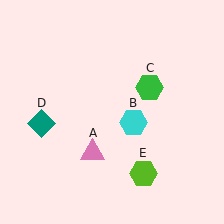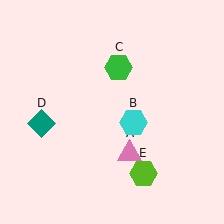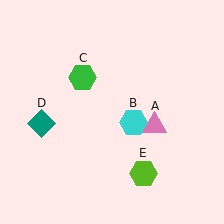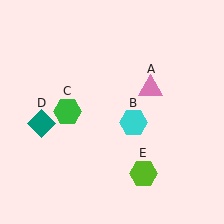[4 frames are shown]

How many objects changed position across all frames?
2 objects changed position: pink triangle (object A), green hexagon (object C).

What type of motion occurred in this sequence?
The pink triangle (object A), green hexagon (object C) rotated counterclockwise around the center of the scene.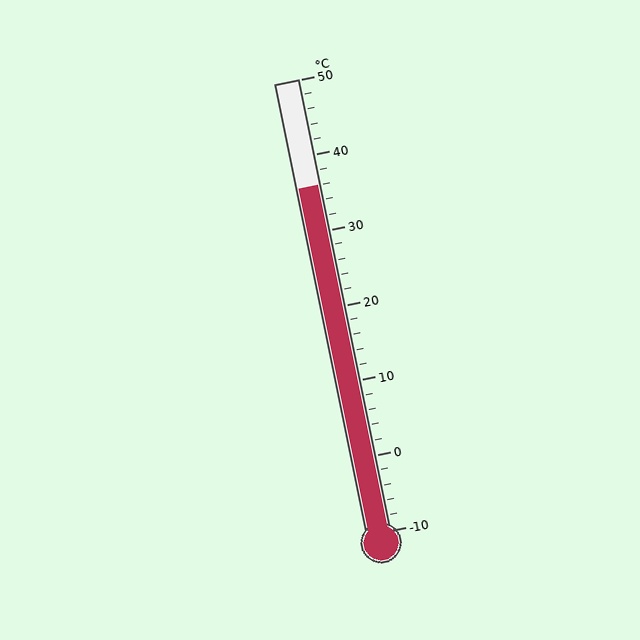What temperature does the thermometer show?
The thermometer shows approximately 36°C.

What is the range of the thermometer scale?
The thermometer scale ranges from -10°C to 50°C.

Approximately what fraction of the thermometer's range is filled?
The thermometer is filled to approximately 75% of its range.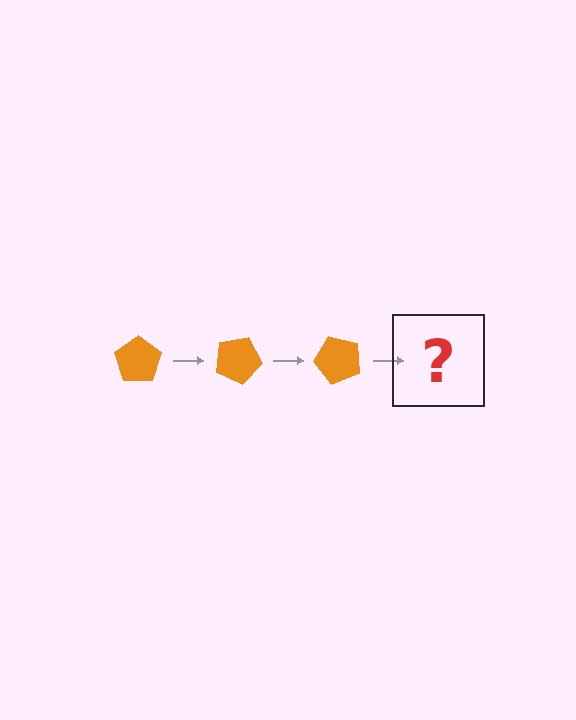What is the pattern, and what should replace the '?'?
The pattern is that the pentagon rotates 25 degrees each step. The '?' should be an orange pentagon rotated 75 degrees.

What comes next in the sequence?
The next element should be an orange pentagon rotated 75 degrees.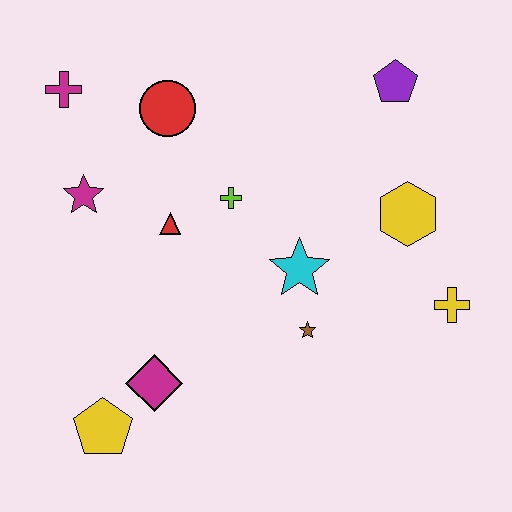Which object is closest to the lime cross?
The red triangle is closest to the lime cross.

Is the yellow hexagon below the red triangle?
No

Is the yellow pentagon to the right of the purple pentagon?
No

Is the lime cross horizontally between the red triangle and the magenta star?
No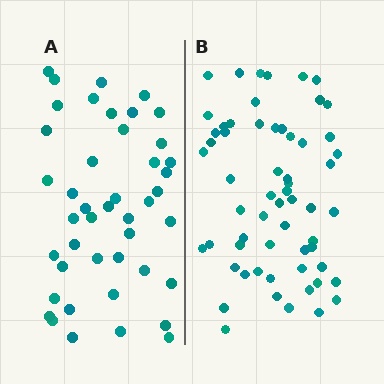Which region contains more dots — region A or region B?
Region B (the right region) has more dots.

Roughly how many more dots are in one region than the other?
Region B has approximately 15 more dots than region A.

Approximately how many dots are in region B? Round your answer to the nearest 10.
About 60 dots.